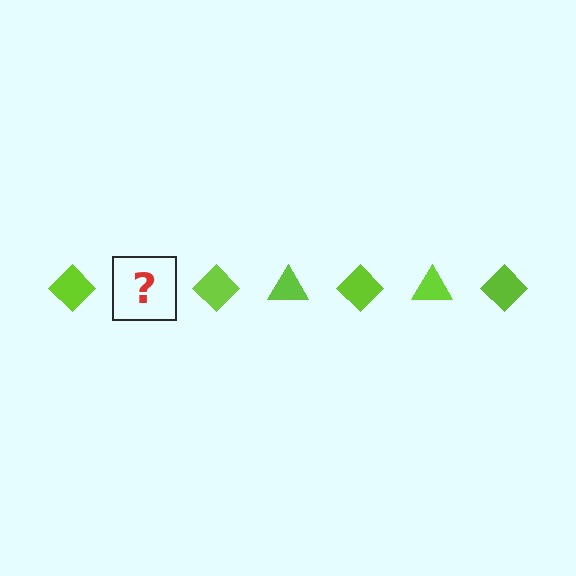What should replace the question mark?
The question mark should be replaced with a lime triangle.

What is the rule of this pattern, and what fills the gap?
The rule is that the pattern cycles through diamond, triangle shapes in lime. The gap should be filled with a lime triangle.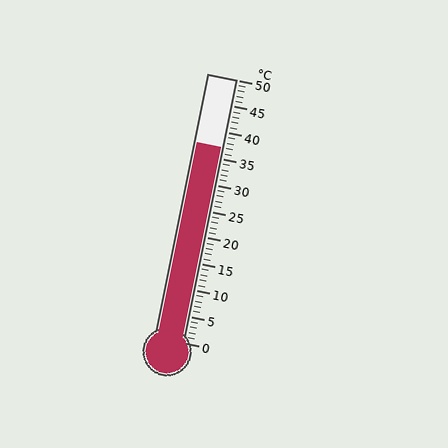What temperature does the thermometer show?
The thermometer shows approximately 37°C.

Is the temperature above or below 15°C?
The temperature is above 15°C.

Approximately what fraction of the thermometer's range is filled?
The thermometer is filled to approximately 75% of its range.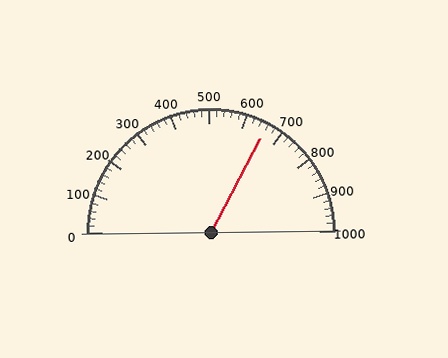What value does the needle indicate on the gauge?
The needle indicates approximately 660.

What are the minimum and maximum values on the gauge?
The gauge ranges from 0 to 1000.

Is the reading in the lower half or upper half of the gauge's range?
The reading is in the upper half of the range (0 to 1000).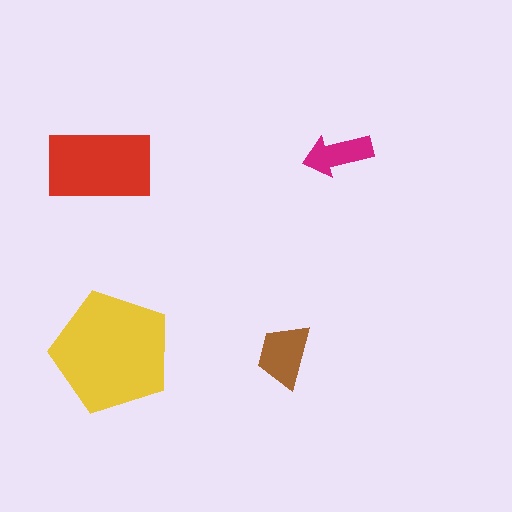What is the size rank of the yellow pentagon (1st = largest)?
1st.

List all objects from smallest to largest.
The magenta arrow, the brown trapezoid, the red rectangle, the yellow pentagon.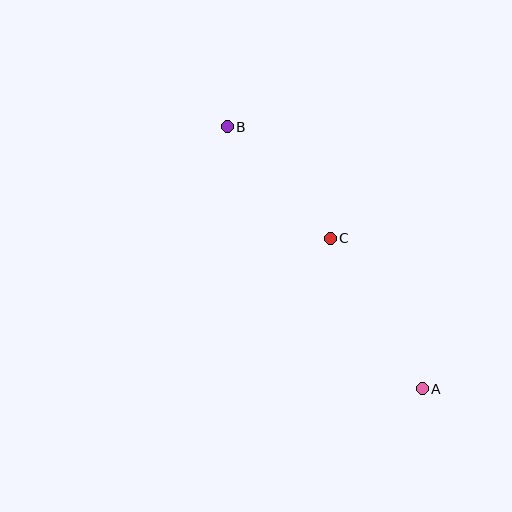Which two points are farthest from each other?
Points A and B are farthest from each other.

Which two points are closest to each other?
Points B and C are closest to each other.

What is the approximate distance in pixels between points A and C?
The distance between A and C is approximately 176 pixels.